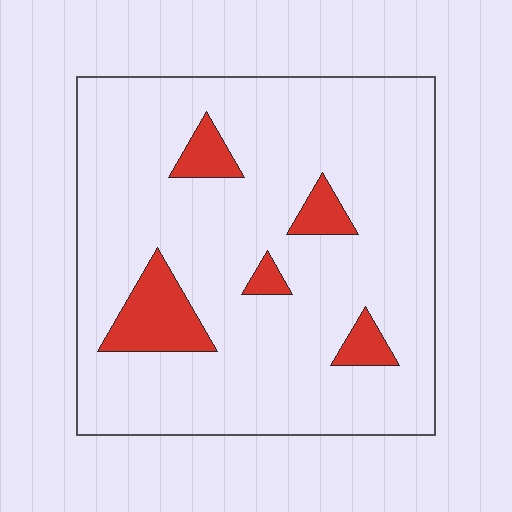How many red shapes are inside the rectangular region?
5.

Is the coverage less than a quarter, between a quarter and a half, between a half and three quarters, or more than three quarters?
Less than a quarter.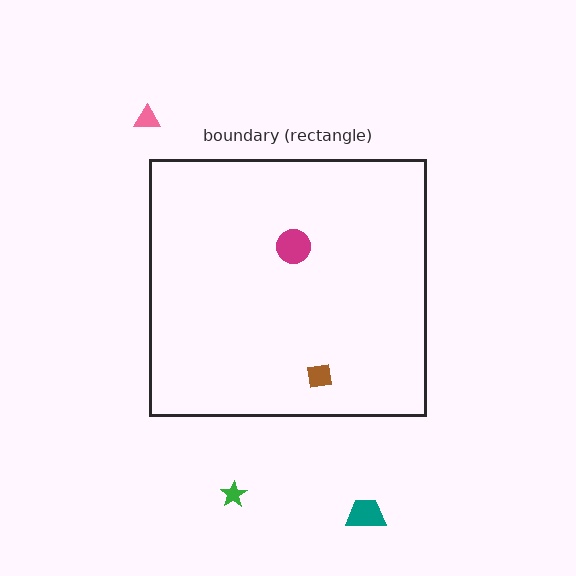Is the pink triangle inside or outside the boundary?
Outside.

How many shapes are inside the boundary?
2 inside, 3 outside.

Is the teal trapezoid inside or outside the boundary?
Outside.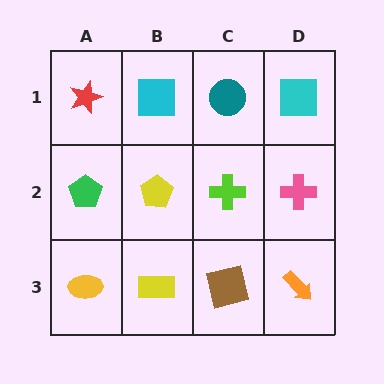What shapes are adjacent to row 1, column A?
A green pentagon (row 2, column A), a cyan square (row 1, column B).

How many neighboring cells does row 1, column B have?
3.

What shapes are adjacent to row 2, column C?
A teal circle (row 1, column C), a brown square (row 3, column C), a yellow pentagon (row 2, column B), a pink cross (row 2, column D).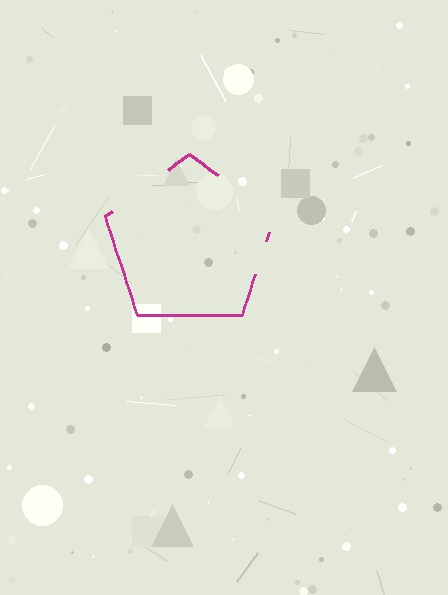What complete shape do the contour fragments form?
The contour fragments form a pentagon.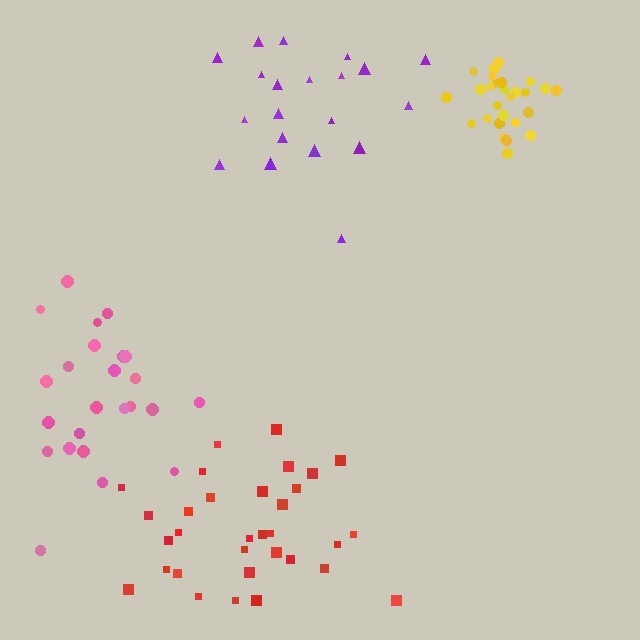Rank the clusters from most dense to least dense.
yellow, red, pink, purple.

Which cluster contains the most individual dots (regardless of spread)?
Red (32).